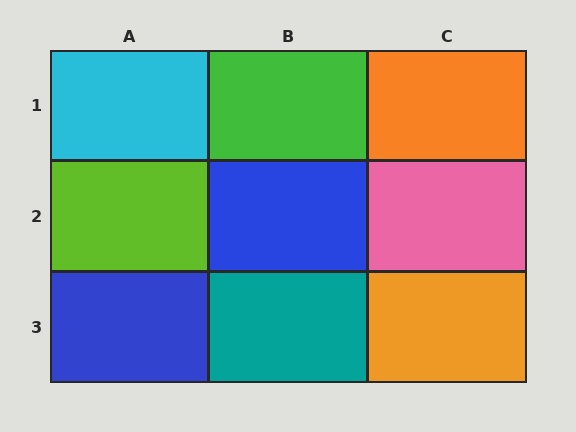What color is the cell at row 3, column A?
Blue.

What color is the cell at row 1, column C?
Orange.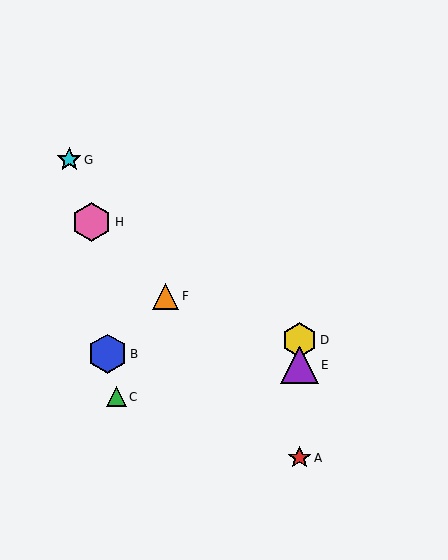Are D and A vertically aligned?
Yes, both are at x≈299.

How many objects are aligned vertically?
3 objects (A, D, E) are aligned vertically.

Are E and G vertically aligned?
No, E is at x≈299 and G is at x≈69.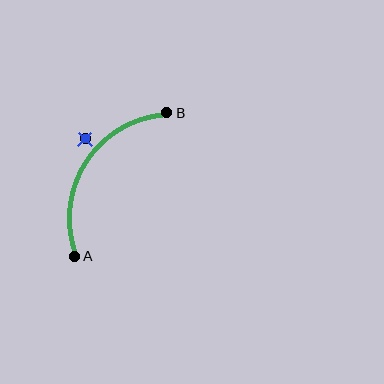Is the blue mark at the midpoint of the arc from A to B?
No — the blue mark does not lie on the arc at all. It sits slightly outside the curve.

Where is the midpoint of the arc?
The arc midpoint is the point on the curve farthest from the straight line joining A and B. It sits to the left of that line.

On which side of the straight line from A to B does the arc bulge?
The arc bulges to the left of the straight line connecting A and B.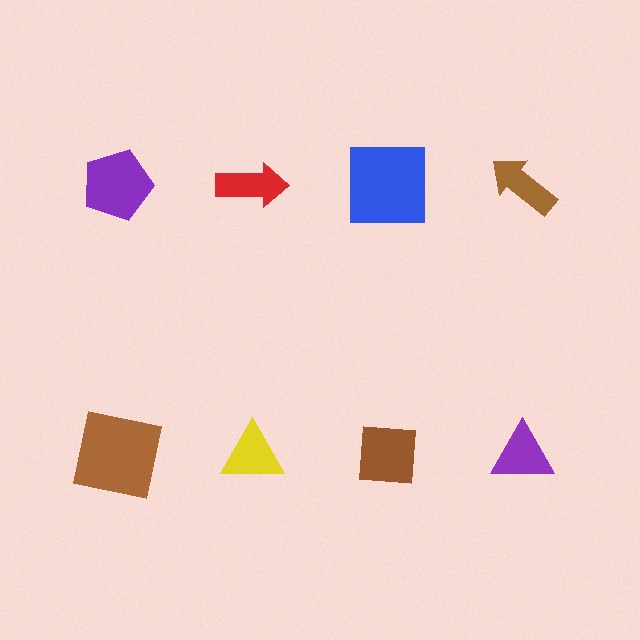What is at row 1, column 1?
A purple pentagon.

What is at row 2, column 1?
A brown square.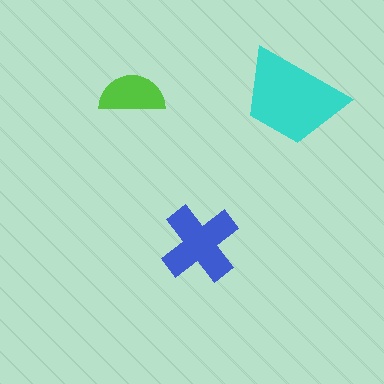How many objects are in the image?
There are 3 objects in the image.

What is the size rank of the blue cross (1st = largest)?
2nd.